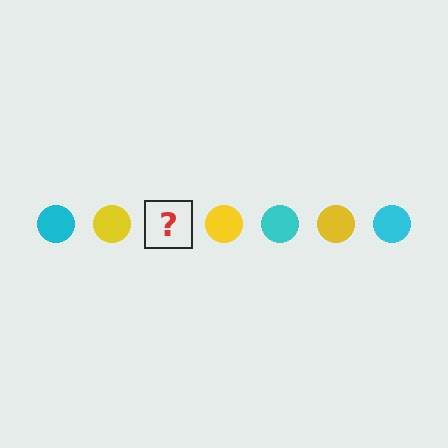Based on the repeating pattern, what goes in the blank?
The blank should be a cyan circle.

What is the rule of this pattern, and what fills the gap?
The rule is that the pattern cycles through cyan, yellow circles. The gap should be filled with a cyan circle.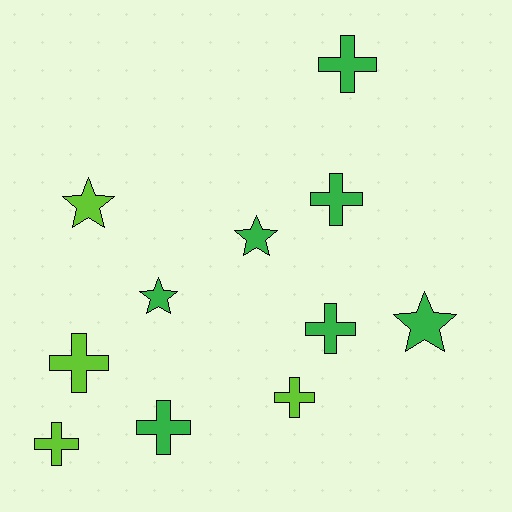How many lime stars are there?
There is 1 lime star.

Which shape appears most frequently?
Cross, with 7 objects.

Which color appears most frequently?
Green, with 7 objects.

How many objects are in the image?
There are 11 objects.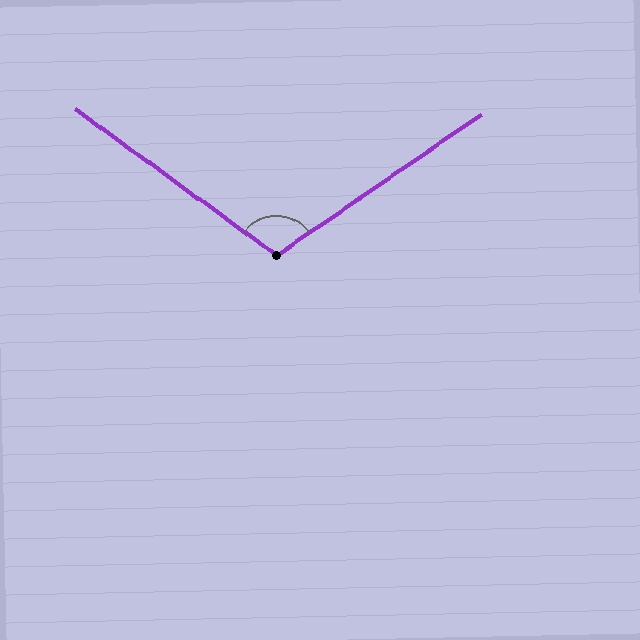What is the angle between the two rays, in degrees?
Approximately 109 degrees.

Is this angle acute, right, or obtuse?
It is obtuse.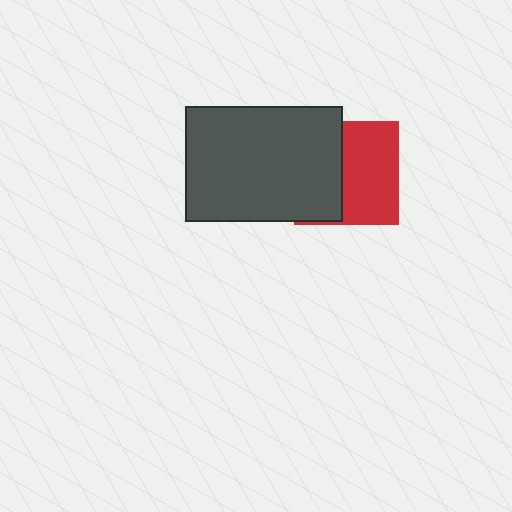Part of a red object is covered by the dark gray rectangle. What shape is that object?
It is a square.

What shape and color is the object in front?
The object in front is a dark gray rectangle.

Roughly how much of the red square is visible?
About half of it is visible (roughly 55%).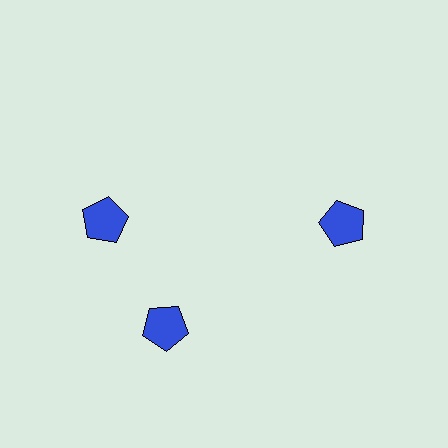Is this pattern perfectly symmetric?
No. The 3 blue pentagons are arranged in a ring, but one element near the 11 o'clock position is rotated out of alignment along the ring, breaking the 3-fold rotational symmetry.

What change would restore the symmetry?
The symmetry would be restored by rotating it back into even spacing with its neighbors so that all 3 pentagons sit at equal angles and equal distance from the center.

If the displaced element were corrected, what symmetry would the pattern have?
It would have 3-fold rotational symmetry — the pattern would map onto itself every 120 degrees.